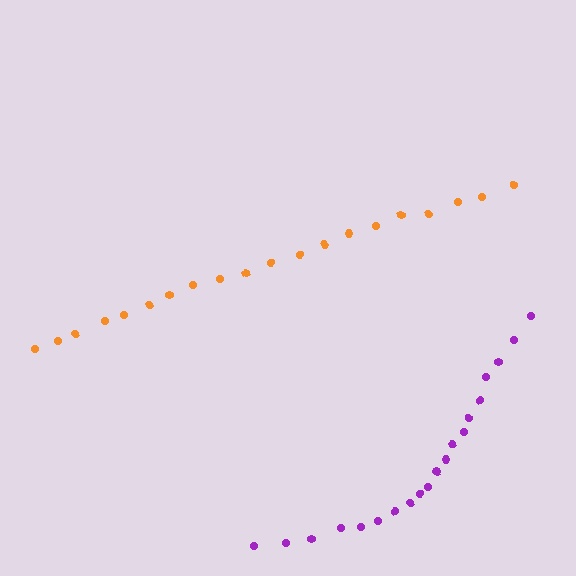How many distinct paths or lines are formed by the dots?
There are 2 distinct paths.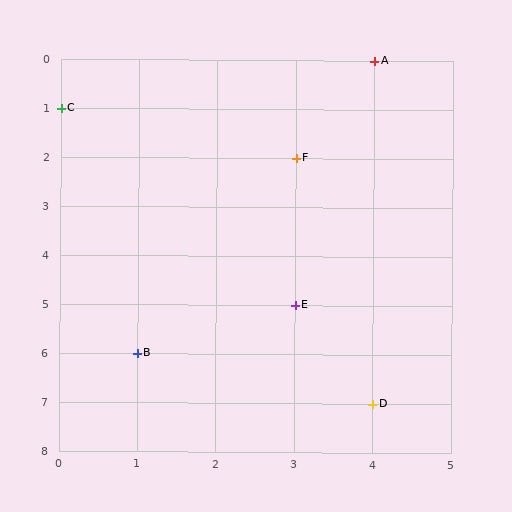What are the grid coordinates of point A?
Point A is at grid coordinates (4, 0).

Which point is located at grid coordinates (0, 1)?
Point C is at (0, 1).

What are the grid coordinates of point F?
Point F is at grid coordinates (3, 2).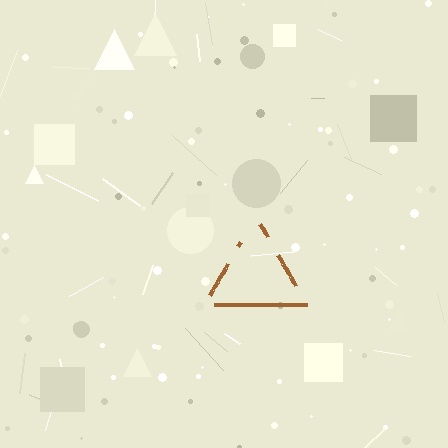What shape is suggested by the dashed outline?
The dashed outline suggests a triangle.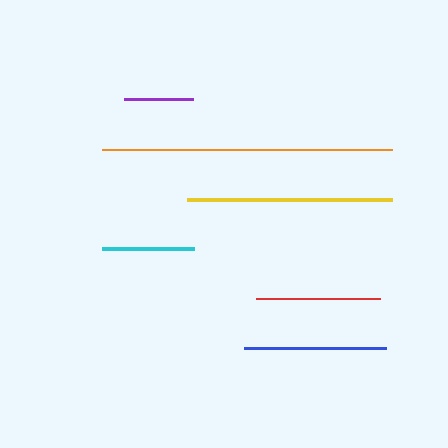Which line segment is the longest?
The orange line is the longest at approximately 290 pixels.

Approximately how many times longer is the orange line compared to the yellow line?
The orange line is approximately 1.4 times the length of the yellow line.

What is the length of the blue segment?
The blue segment is approximately 142 pixels long.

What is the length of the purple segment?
The purple segment is approximately 69 pixels long.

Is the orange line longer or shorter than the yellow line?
The orange line is longer than the yellow line.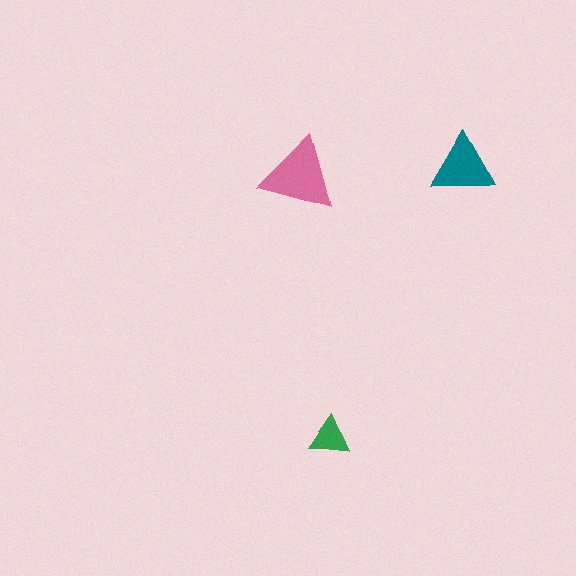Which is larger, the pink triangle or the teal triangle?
The pink one.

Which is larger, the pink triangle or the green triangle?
The pink one.